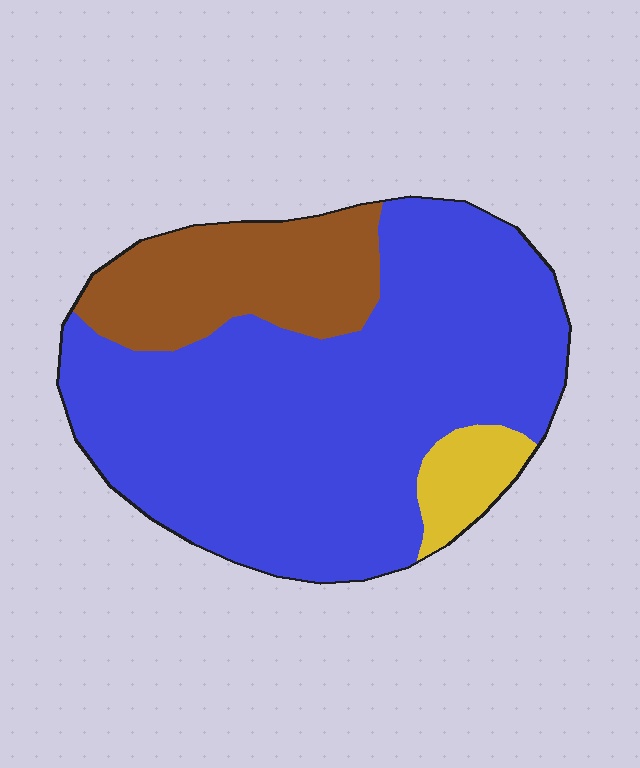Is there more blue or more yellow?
Blue.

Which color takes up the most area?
Blue, at roughly 75%.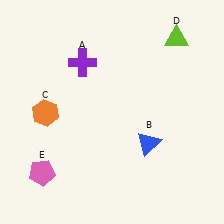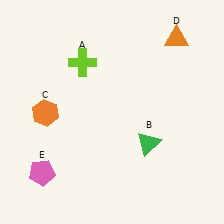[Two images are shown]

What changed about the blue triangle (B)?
In Image 1, B is blue. In Image 2, it changed to green.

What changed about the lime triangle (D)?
In Image 1, D is lime. In Image 2, it changed to orange.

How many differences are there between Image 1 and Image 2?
There are 3 differences between the two images.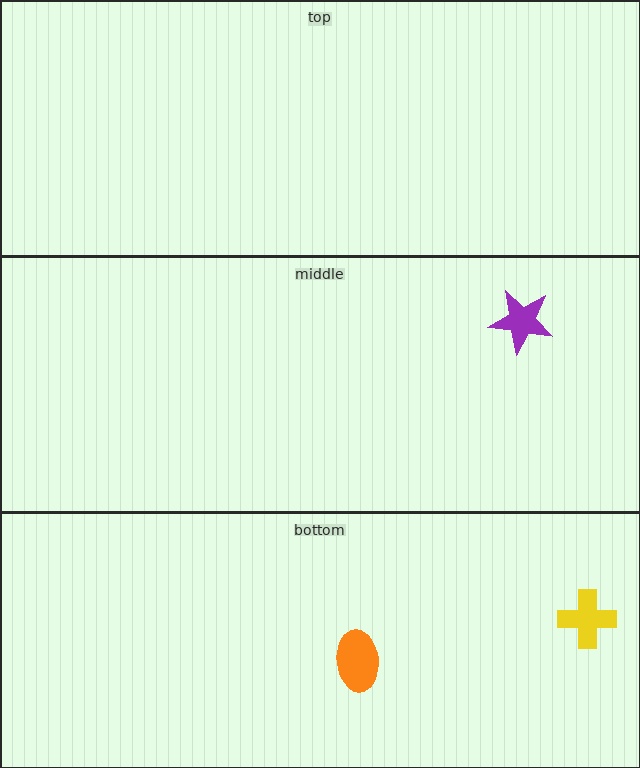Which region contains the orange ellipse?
The bottom region.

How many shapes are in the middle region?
1.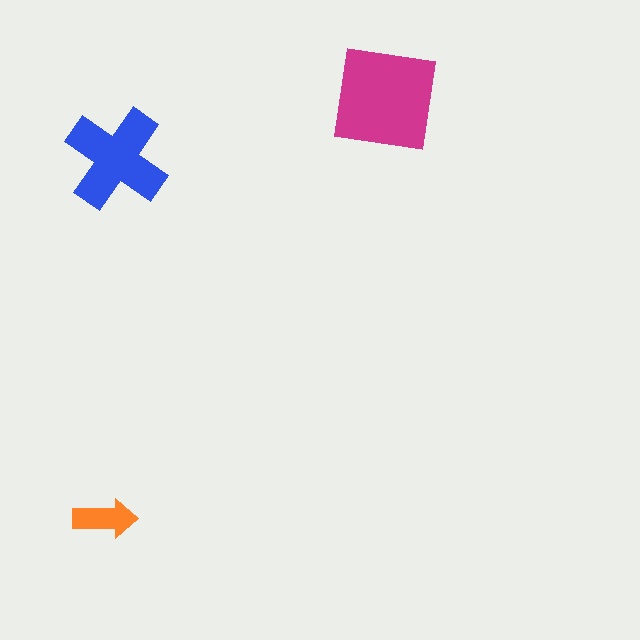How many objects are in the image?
There are 3 objects in the image.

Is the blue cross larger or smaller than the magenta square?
Smaller.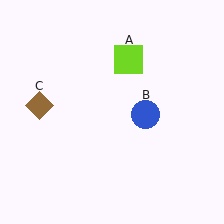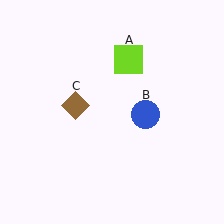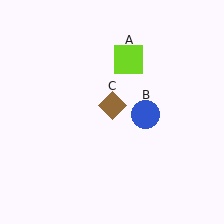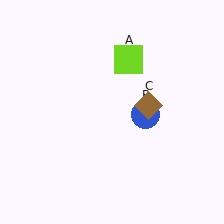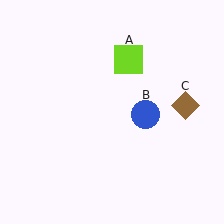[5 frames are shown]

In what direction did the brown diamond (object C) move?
The brown diamond (object C) moved right.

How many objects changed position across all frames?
1 object changed position: brown diamond (object C).